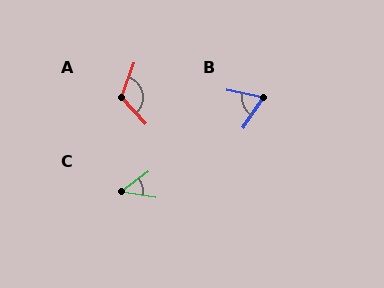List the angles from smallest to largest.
C (45°), B (68°), A (118°).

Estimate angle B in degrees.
Approximately 68 degrees.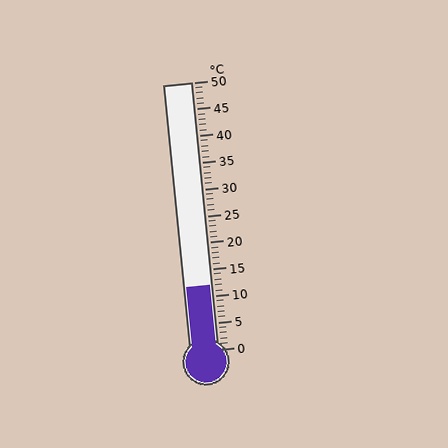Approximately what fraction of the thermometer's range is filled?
The thermometer is filled to approximately 25% of its range.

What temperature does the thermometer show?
The thermometer shows approximately 12°C.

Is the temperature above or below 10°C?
The temperature is above 10°C.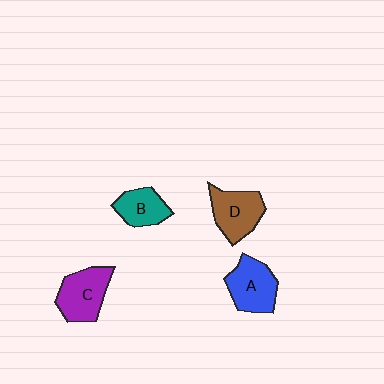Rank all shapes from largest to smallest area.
From largest to smallest: C (purple), A (blue), D (brown), B (teal).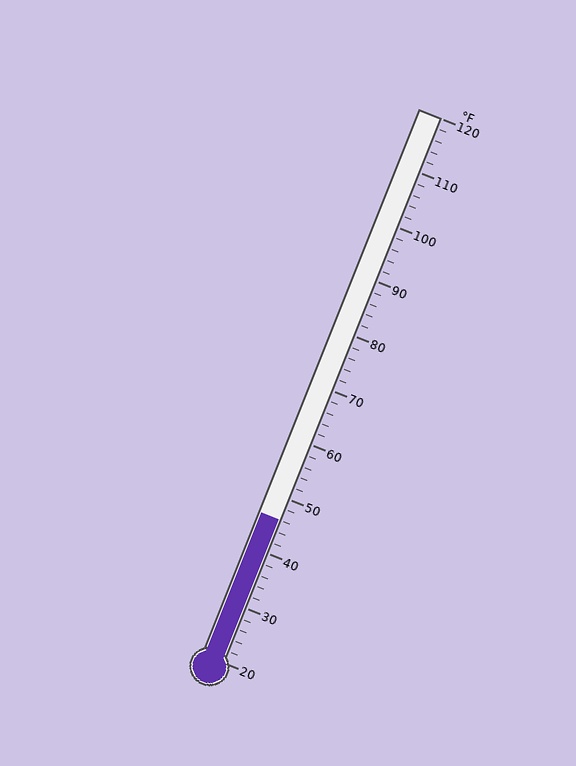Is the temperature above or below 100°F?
The temperature is below 100°F.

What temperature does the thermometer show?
The thermometer shows approximately 46°F.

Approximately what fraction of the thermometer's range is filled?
The thermometer is filled to approximately 25% of its range.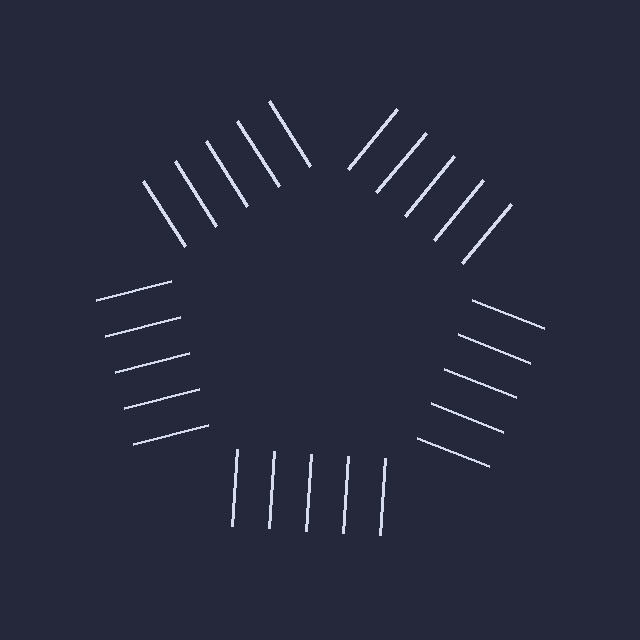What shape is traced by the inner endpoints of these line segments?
An illusory pentagon — the line segments terminate on its edges but no continuous stroke is drawn.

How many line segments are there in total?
25 — 5 along each of the 5 edges.